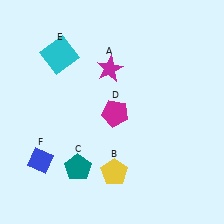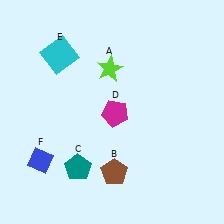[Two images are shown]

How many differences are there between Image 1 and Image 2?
There are 2 differences between the two images.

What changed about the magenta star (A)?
In Image 1, A is magenta. In Image 2, it changed to lime.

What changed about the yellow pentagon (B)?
In Image 1, B is yellow. In Image 2, it changed to brown.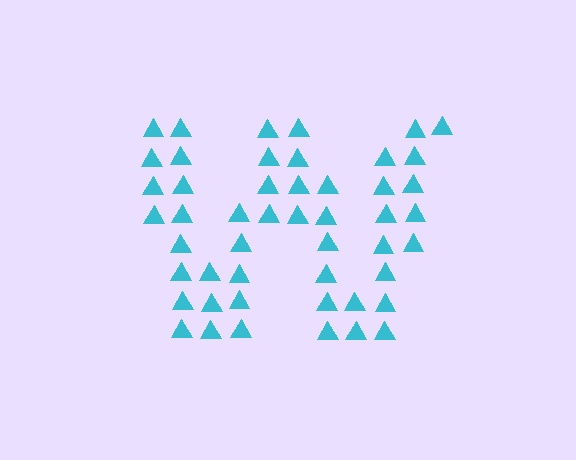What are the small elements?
The small elements are triangles.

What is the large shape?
The large shape is the letter W.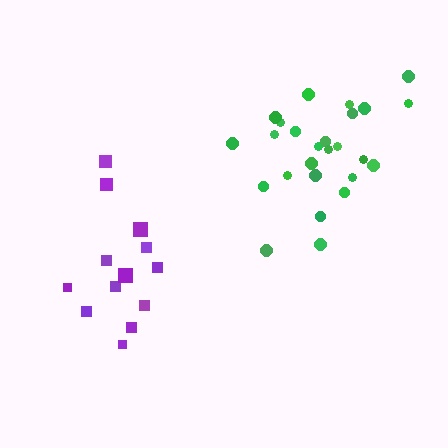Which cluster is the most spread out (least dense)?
Purple.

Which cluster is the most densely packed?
Green.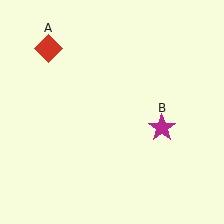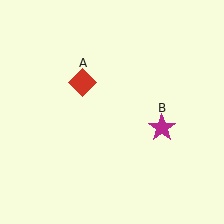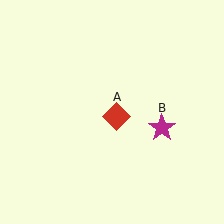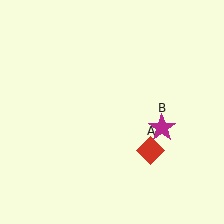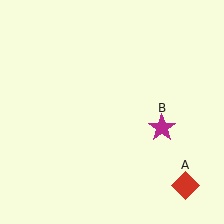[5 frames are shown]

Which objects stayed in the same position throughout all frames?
Magenta star (object B) remained stationary.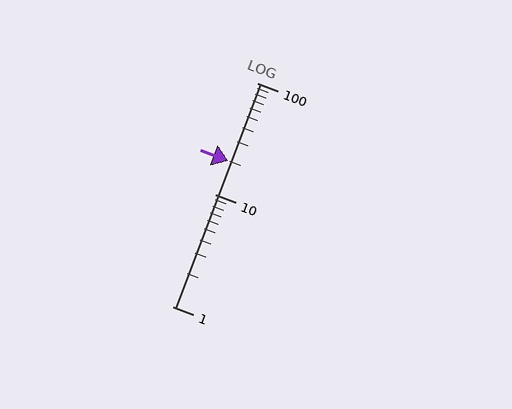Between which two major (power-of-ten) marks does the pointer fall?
The pointer is between 10 and 100.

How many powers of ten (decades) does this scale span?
The scale spans 2 decades, from 1 to 100.